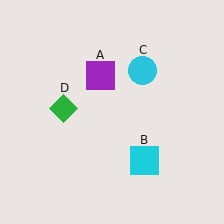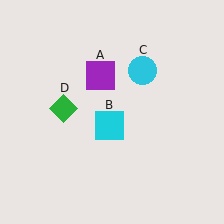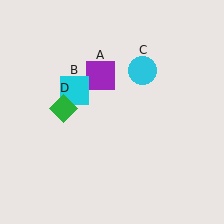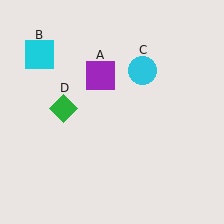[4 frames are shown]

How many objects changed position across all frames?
1 object changed position: cyan square (object B).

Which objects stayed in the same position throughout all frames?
Purple square (object A) and cyan circle (object C) and green diamond (object D) remained stationary.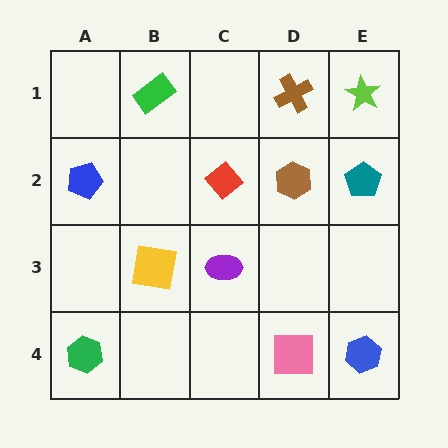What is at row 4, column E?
A blue hexagon.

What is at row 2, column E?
A teal pentagon.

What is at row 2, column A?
A blue pentagon.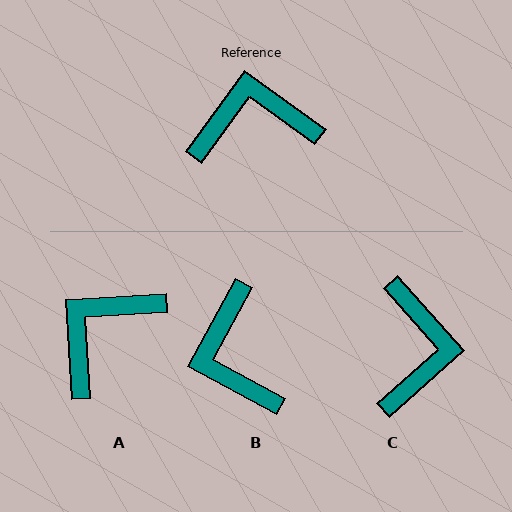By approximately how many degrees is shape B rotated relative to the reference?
Approximately 97 degrees counter-clockwise.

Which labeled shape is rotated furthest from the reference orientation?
C, about 102 degrees away.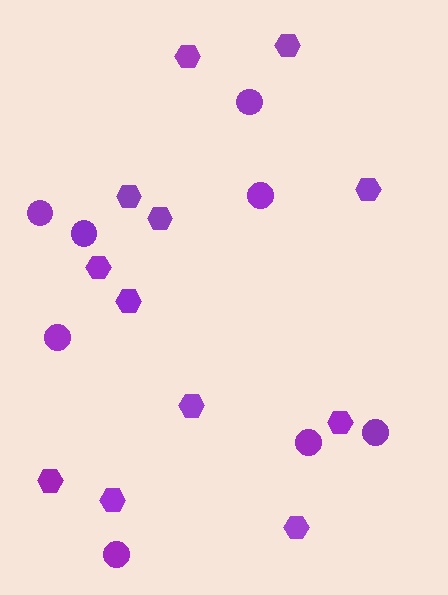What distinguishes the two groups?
There are 2 groups: one group of hexagons (12) and one group of circles (8).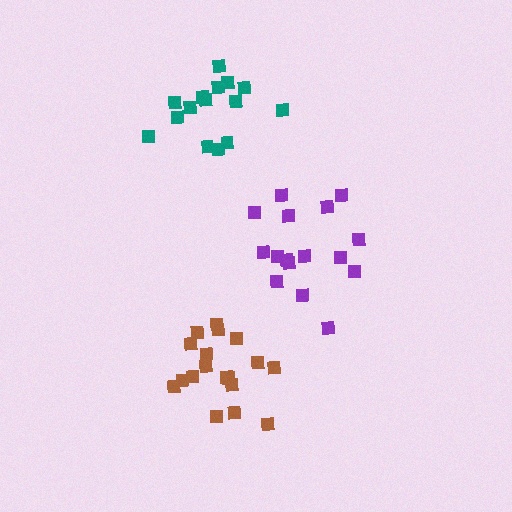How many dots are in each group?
Group 1: 18 dots, Group 2: 16 dots, Group 3: 15 dots (49 total).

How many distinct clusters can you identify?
There are 3 distinct clusters.